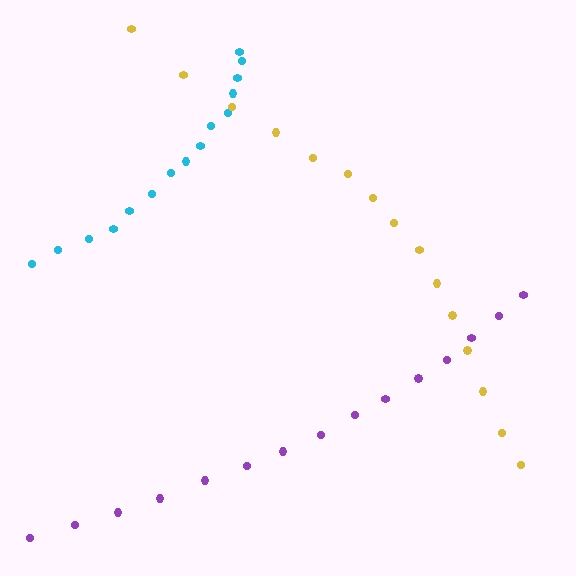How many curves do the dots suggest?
There are 3 distinct paths.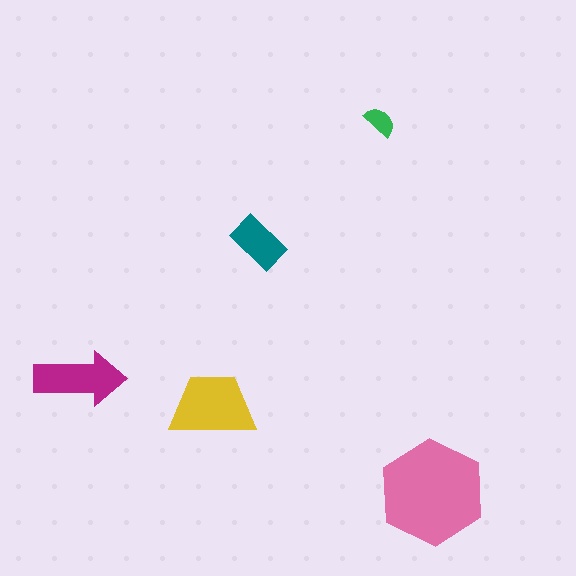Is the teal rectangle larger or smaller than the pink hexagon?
Smaller.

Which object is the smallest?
The green semicircle.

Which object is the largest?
The pink hexagon.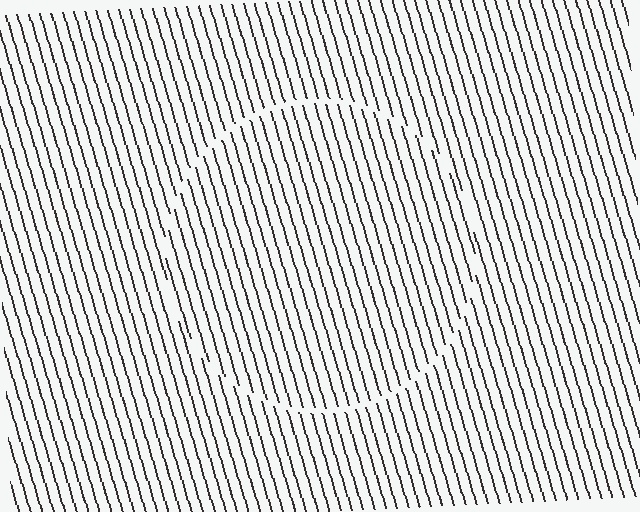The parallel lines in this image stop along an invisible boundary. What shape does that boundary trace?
An illusory circle. The interior of the shape contains the same grating, shifted by half a period — the contour is defined by the phase discontinuity where line-ends from the inner and outer gratings abut.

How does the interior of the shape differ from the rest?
The interior of the shape contains the same grating, shifted by half a period — the contour is defined by the phase discontinuity where line-ends from the inner and outer gratings abut.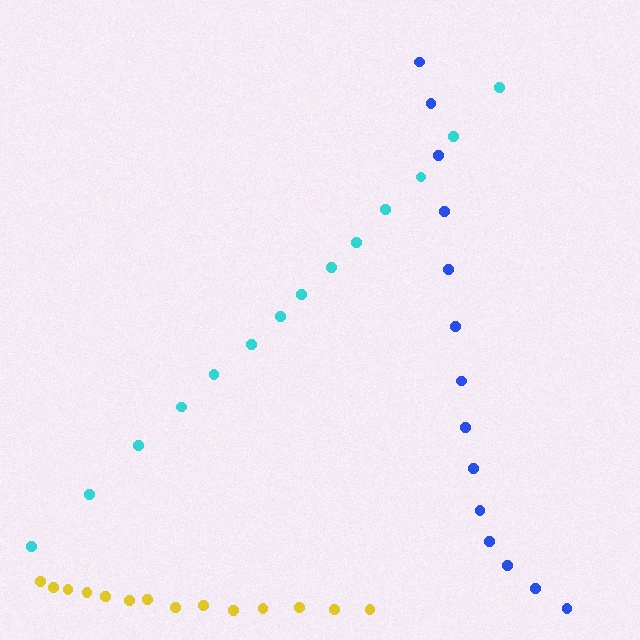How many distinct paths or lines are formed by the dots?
There are 3 distinct paths.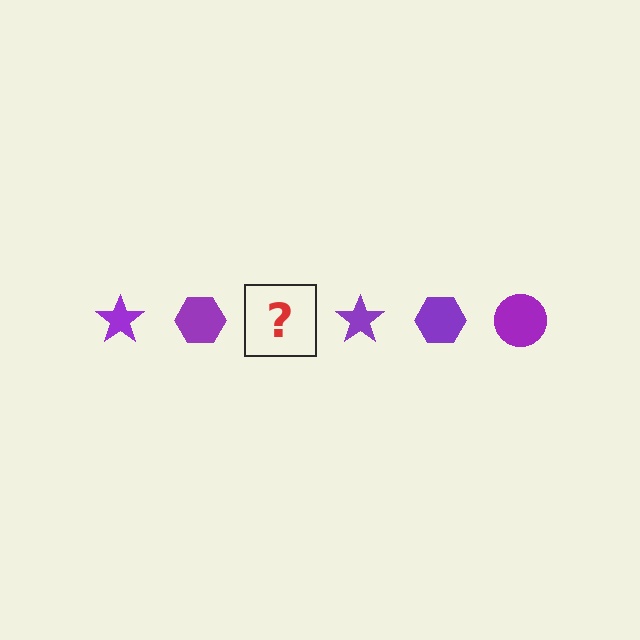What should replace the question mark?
The question mark should be replaced with a purple circle.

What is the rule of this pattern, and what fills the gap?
The rule is that the pattern cycles through star, hexagon, circle shapes in purple. The gap should be filled with a purple circle.